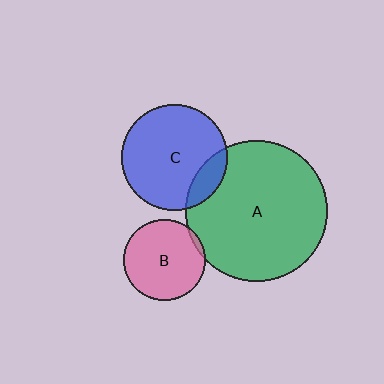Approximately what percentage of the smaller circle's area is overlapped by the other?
Approximately 15%.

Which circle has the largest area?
Circle A (green).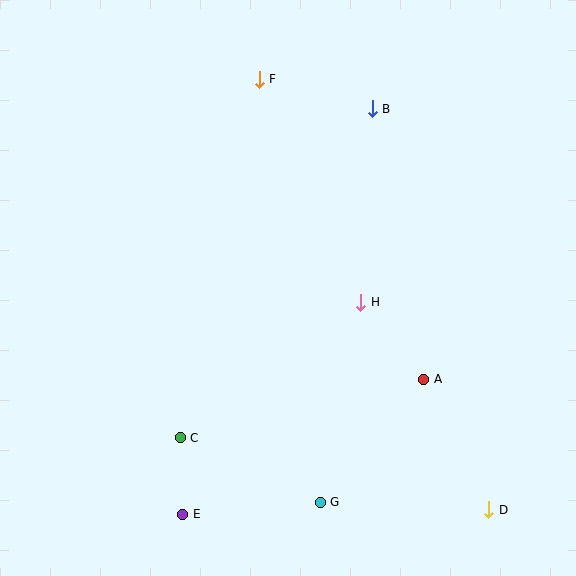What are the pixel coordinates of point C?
Point C is at (180, 438).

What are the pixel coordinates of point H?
Point H is at (361, 302).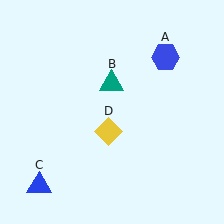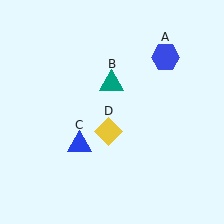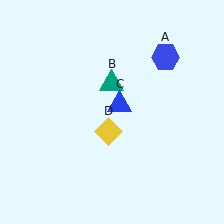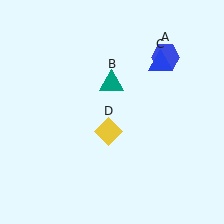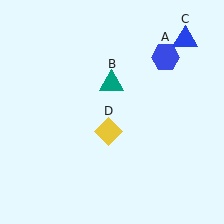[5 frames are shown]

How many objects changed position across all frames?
1 object changed position: blue triangle (object C).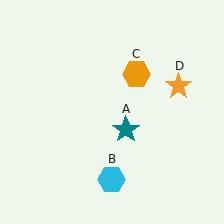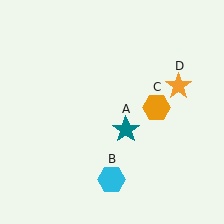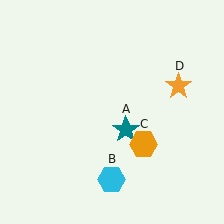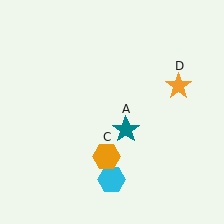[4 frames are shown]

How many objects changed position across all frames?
1 object changed position: orange hexagon (object C).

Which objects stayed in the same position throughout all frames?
Teal star (object A) and cyan hexagon (object B) and orange star (object D) remained stationary.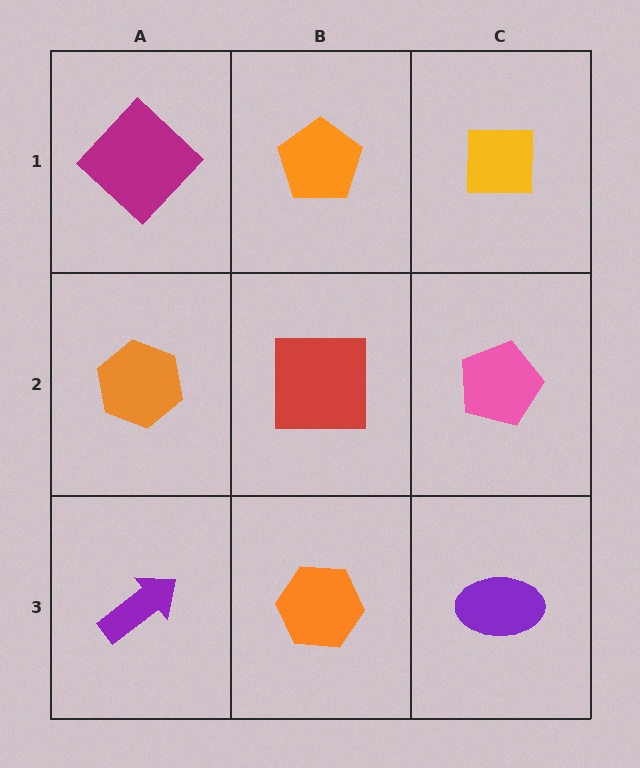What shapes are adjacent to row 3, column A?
An orange hexagon (row 2, column A), an orange hexagon (row 3, column B).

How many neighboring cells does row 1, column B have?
3.